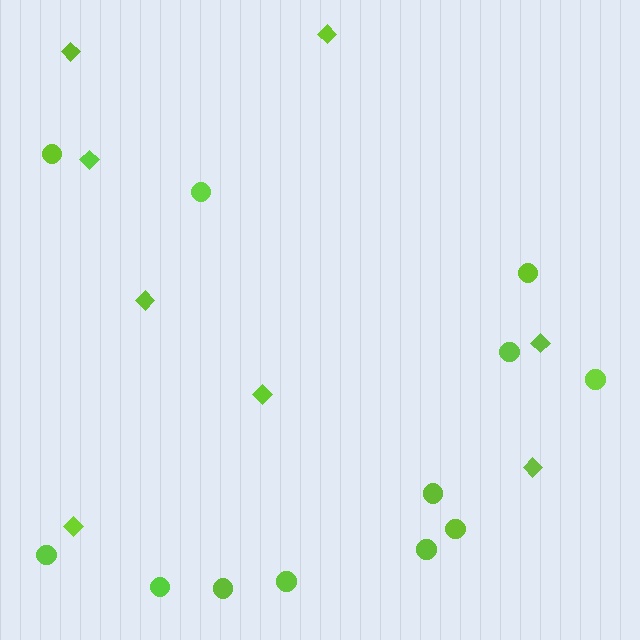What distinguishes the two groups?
There are 2 groups: one group of circles (12) and one group of diamonds (8).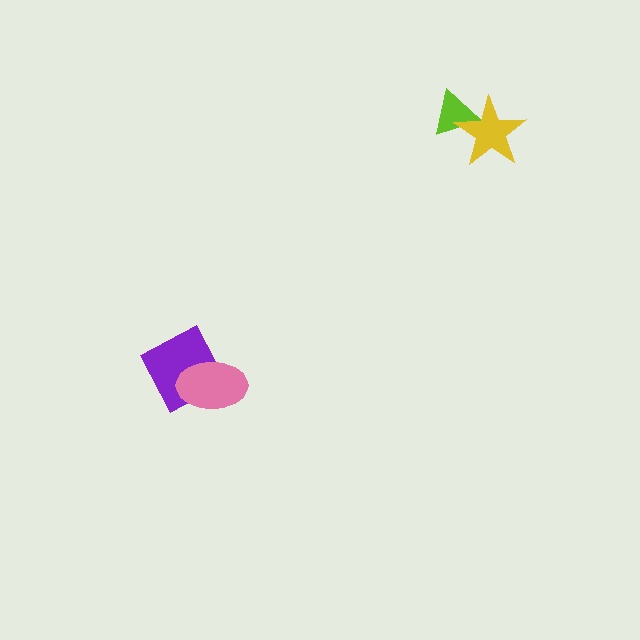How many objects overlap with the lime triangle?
1 object overlaps with the lime triangle.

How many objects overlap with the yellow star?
1 object overlaps with the yellow star.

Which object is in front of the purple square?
The pink ellipse is in front of the purple square.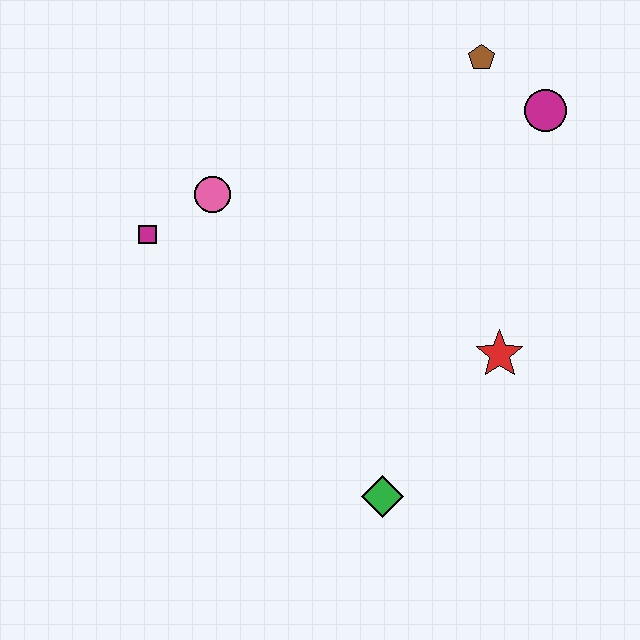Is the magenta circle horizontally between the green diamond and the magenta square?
No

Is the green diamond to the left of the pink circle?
No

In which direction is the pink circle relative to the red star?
The pink circle is to the left of the red star.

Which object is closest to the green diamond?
The red star is closest to the green diamond.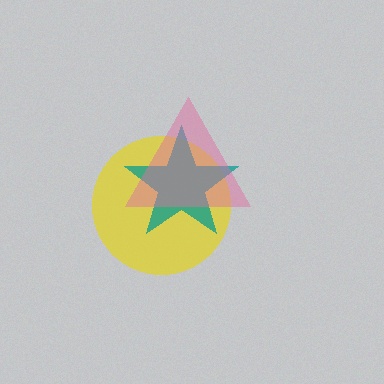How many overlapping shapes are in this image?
There are 3 overlapping shapes in the image.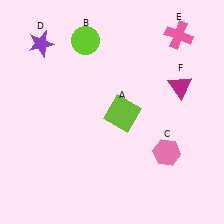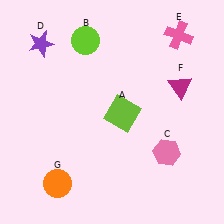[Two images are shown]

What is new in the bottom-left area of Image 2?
An orange circle (G) was added in the bottom-left area of Image 2.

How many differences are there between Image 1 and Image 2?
There is 1 difference between the two images.